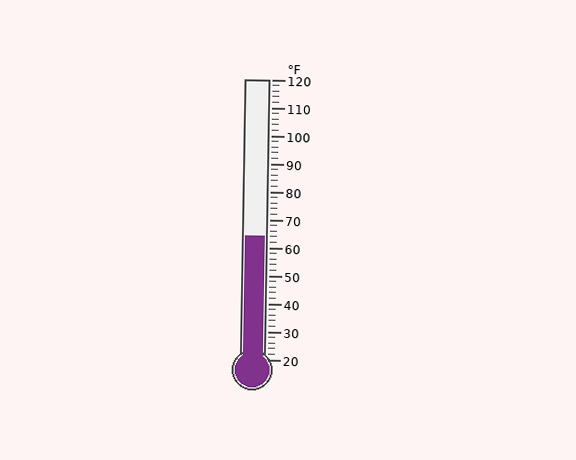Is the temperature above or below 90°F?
The temperature is below 90°F.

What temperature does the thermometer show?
The thermometer shows approximately 64°F.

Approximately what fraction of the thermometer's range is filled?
The thermometer is filled to approximately 45% of its range.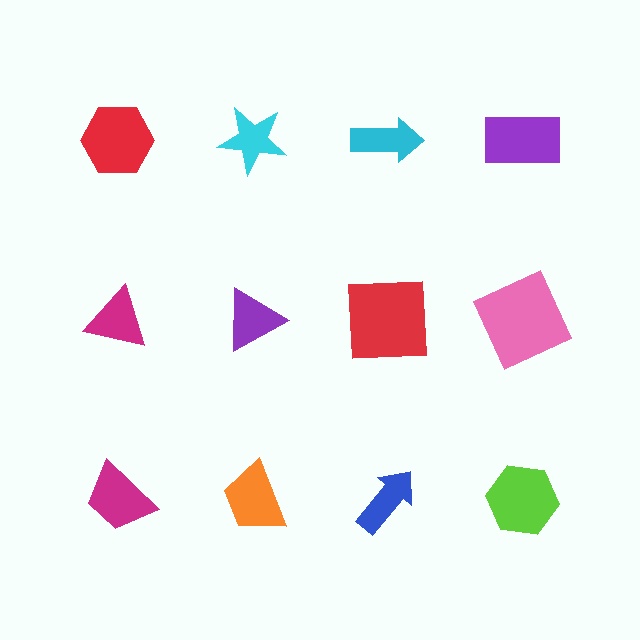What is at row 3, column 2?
An orange trapezoid.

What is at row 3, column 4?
A lime hexagon.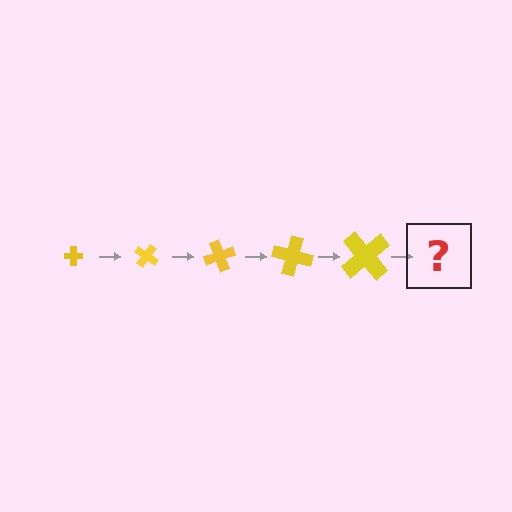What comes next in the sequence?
The next element should be a cross, larger than the previous one and rotated 175 degrees from the start.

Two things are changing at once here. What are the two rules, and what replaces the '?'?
The two rules are that the cross grows larger each step and it rotates 35 degrees each step. The '?' should be a cross, larger than the previous one and rotated 175 degrees from the start.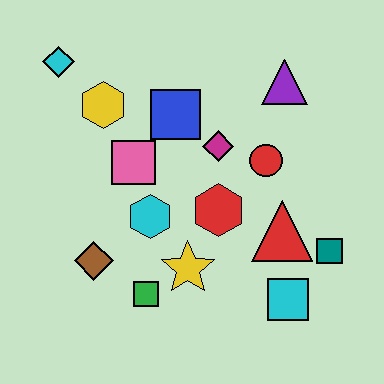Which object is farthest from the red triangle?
The cyan diamond is farthest from the red triangle.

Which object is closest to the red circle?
The magenta diamond is closest to the red circle.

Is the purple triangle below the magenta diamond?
No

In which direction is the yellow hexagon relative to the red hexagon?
The yellow hexagon is to the left of the red hexagon.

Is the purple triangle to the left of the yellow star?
No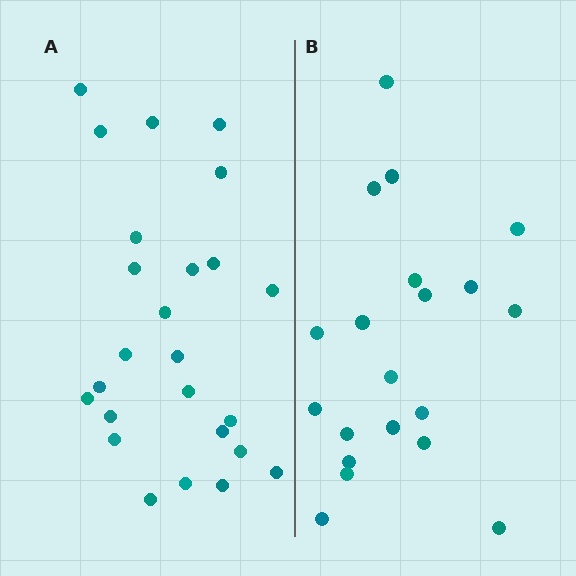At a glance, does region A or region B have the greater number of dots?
Region A (the left region) has more dots.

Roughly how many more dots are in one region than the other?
Region A has about 5 more dots than region B.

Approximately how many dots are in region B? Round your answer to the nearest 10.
About 20 dots.